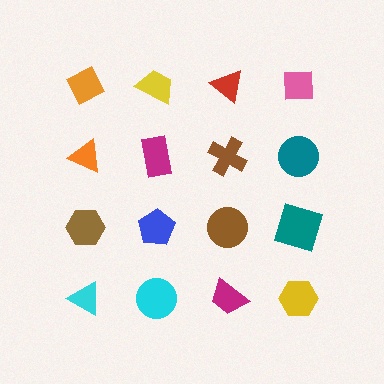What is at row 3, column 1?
A brown hexagon.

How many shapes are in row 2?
4 shapes.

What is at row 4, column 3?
A magenta trapezoid.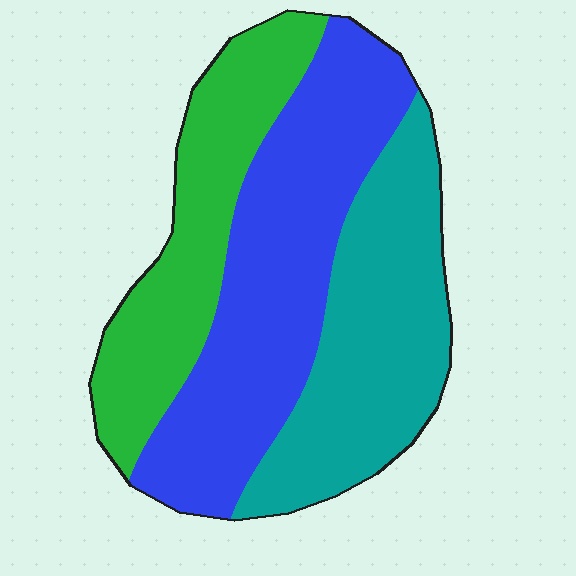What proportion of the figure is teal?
Teal takes up about one third (1/3) of the figure.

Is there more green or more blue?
Blue.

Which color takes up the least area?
Green, at roughly 25%.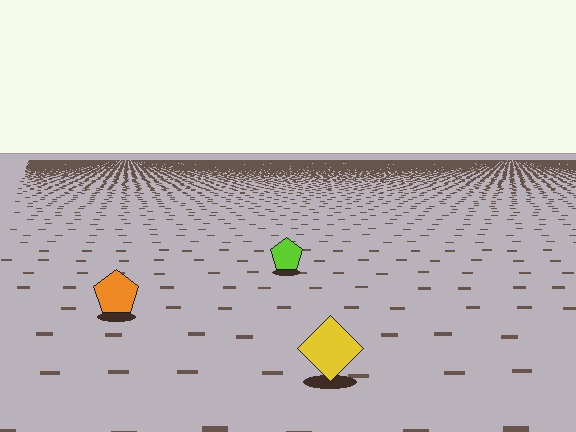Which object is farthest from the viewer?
The lime pentagon is farthest from the viewer. It appears smaller and the ground texture around it is denser.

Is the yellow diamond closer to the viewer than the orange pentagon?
Yes. The yellow diamond is closer — you can tell from the texture gradient: the ground texture is coarser near it.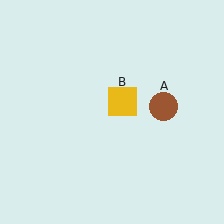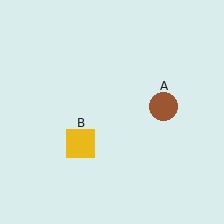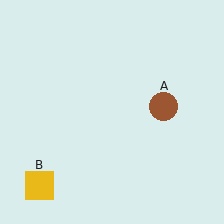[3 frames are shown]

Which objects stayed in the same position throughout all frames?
Brown circle (object A) remained stationary.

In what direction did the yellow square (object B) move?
The yellow square (object B) moved down and to the left.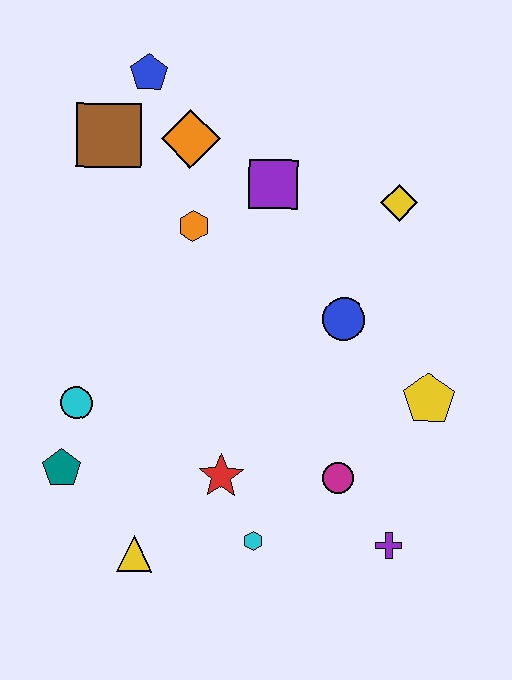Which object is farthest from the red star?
The blue pentagon is farthest from the red star.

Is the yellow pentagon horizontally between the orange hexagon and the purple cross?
No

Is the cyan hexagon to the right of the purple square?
No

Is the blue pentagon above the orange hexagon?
Yes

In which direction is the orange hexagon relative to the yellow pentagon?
The orange hexagon is to the left of the yellow pentagon.